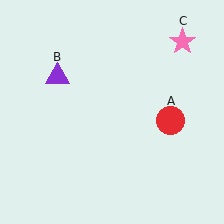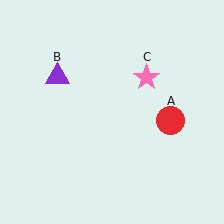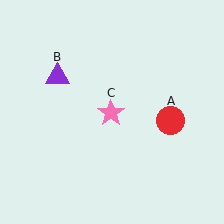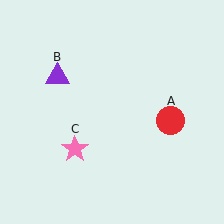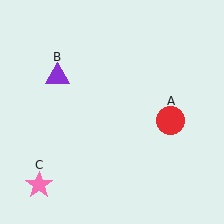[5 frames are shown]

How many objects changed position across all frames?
1 object changed position: pink star (object C).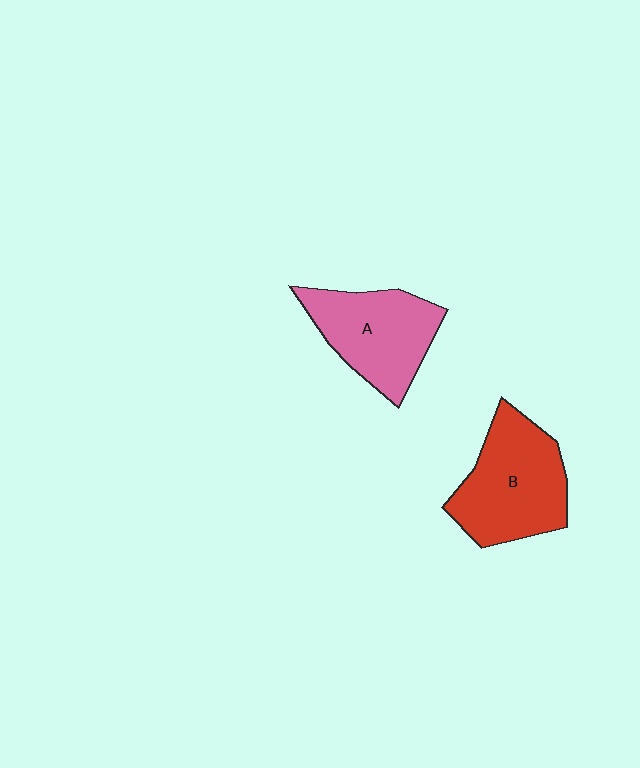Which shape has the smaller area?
Shape A (pink).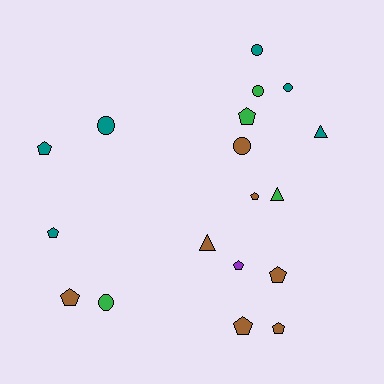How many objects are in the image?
There are 18 objects.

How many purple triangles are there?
There are no purple triangles.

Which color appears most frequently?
Brown, with 7 objects.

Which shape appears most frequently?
Pentagon, with 9 objects.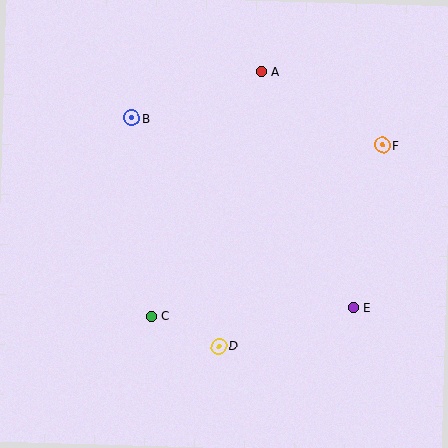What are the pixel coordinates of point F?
Point F is at (383, 145).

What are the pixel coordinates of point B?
Point B is at (132, 118).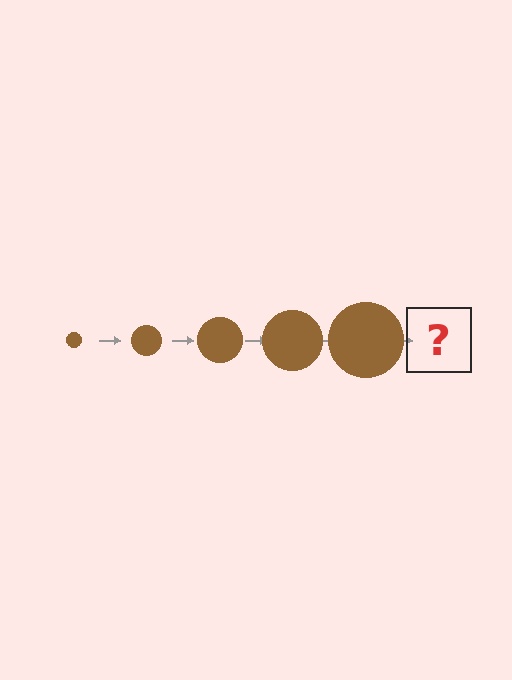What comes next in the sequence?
The next element should be a brown circle, larger than the previous one.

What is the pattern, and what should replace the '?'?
The pattern is that the circle gets progressively larger each step. The '?' should be a brown circle, larger than the previous one.